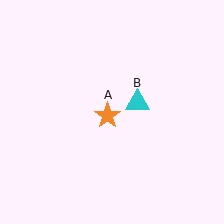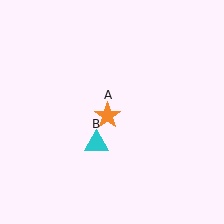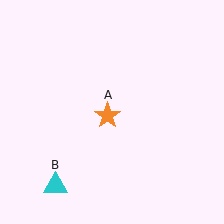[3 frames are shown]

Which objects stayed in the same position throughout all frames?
Orange star (object A) remained stationary.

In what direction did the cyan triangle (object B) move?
The cyan triangle (object B) moved down and to the left.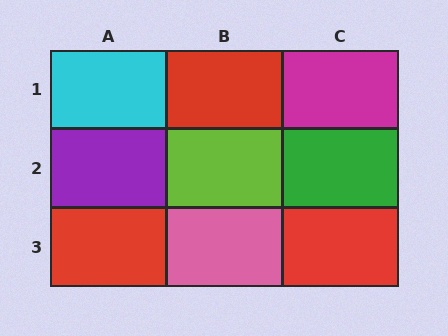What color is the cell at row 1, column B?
Red.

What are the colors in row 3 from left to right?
Red, pink, red.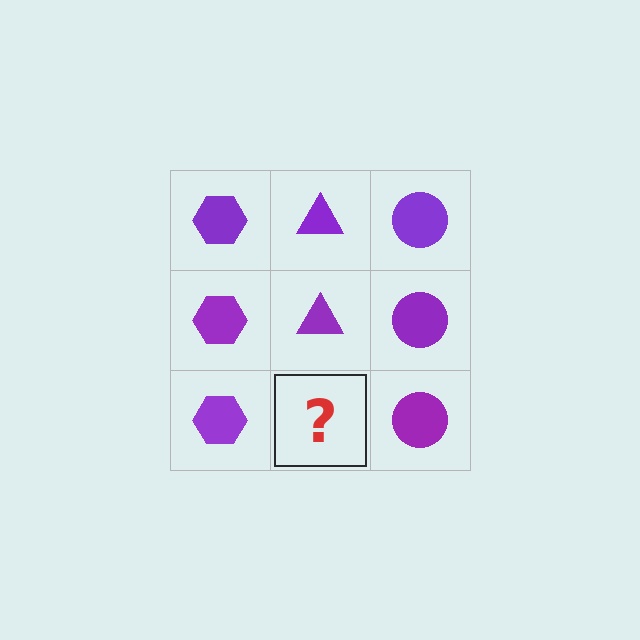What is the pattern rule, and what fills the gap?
The rule is that each column has a consistent shape. The gap should be filled with a purple triangle.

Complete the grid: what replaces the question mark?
The question mark should be replaced with a purple triangle.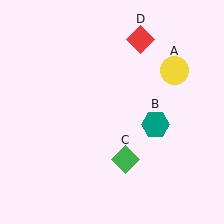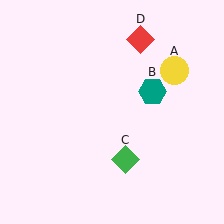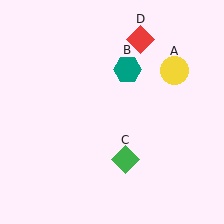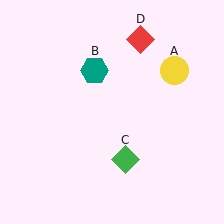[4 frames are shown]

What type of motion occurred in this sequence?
The teal hexagon (object B) rotated counterclockwise around the center of the scene.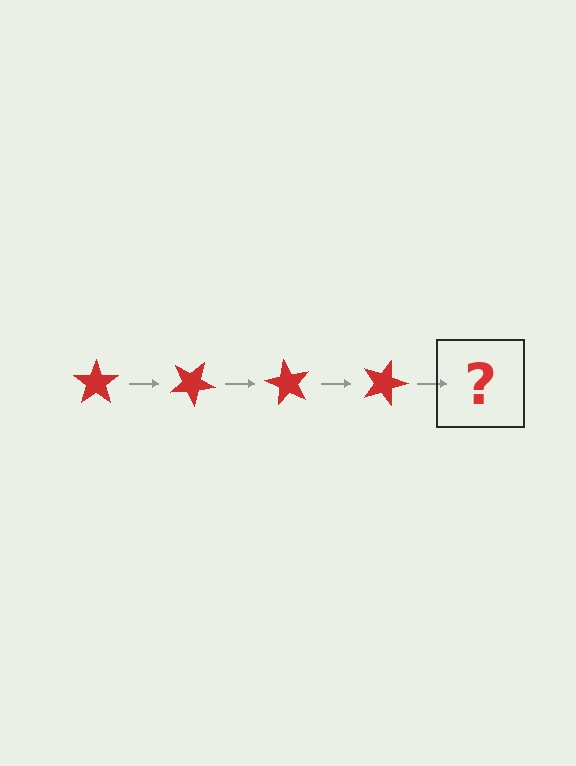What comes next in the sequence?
The next element should be a red star rotated 120 degrees.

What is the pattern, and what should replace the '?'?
The pattern is that the star rotates 30 degrees each step. The '?' should be a red star rotated 120 degrees.